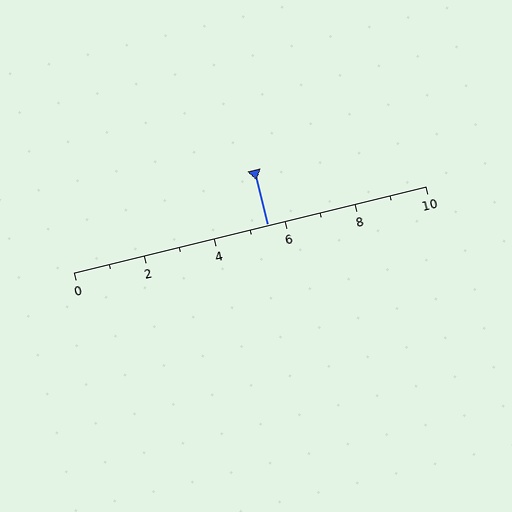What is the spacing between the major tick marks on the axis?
The major ticks are spaced 2 apart.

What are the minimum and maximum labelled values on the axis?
The axis runs from 0 to 10.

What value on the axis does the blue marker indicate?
The marker indicates approximately 5.5.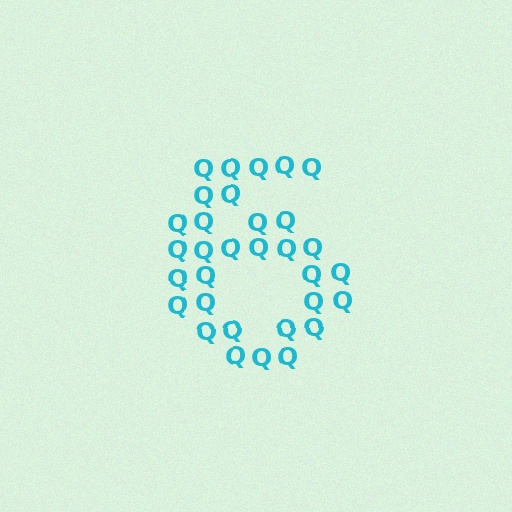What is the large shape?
The large shape is the digit 6.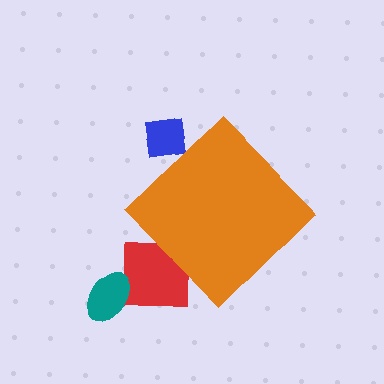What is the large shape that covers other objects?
An orange diamond.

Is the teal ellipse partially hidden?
No, the teal ellipse is fully visible.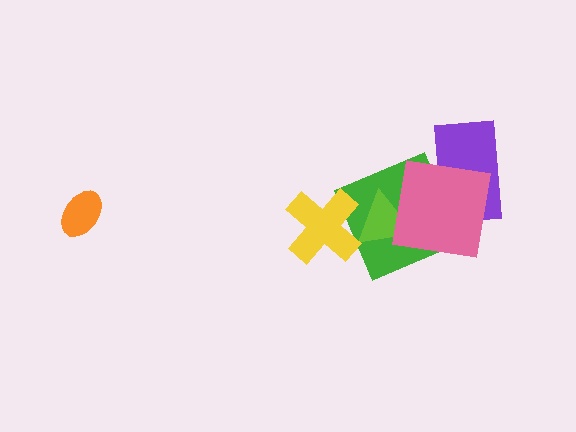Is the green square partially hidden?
Yes, it is partially covered by another shape.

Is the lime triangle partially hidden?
Yes, it is partially covered by another shape.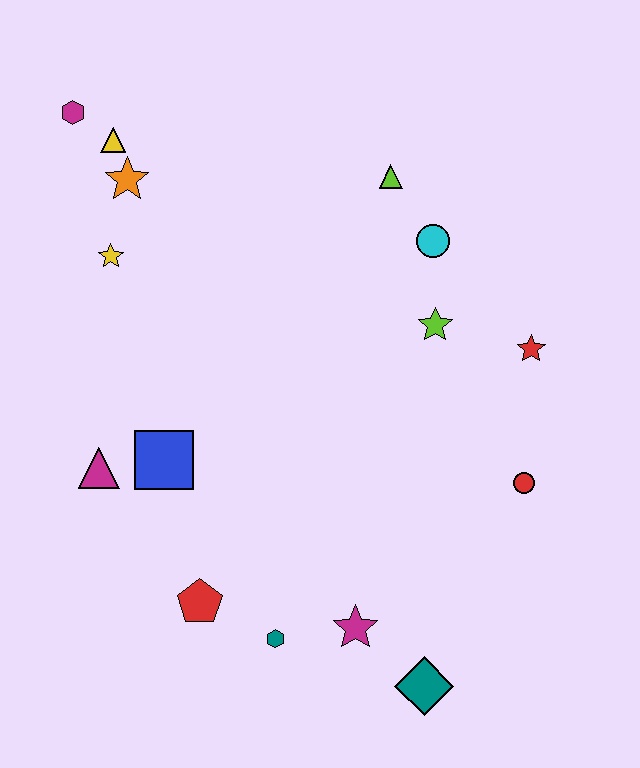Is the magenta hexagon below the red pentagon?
No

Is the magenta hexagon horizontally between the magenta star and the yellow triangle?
No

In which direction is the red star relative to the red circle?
The red star is above the red circle.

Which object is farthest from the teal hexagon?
The magenta hexagon is farthest from the teal hexagon.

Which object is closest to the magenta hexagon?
The yellow triangle is closest to the magenta hexagon.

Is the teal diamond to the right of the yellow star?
Yes